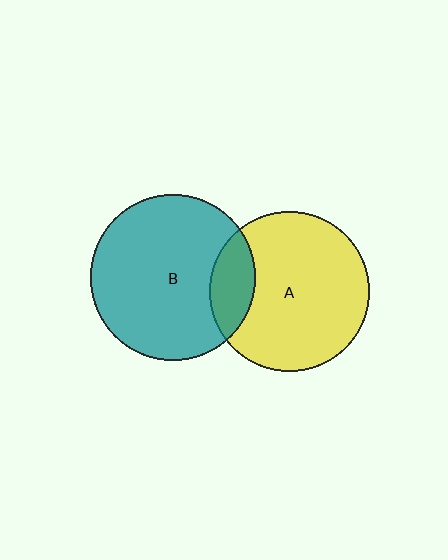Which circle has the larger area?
Circle B (teal).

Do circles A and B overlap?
Yes.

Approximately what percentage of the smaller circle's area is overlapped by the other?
Approximately 20%.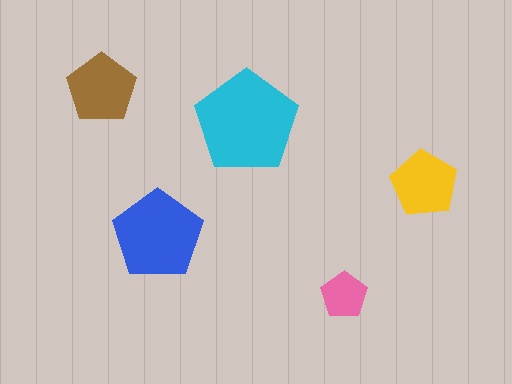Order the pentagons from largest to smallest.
the cyan one, the blue one, the brown one, the yellow one, the pink one.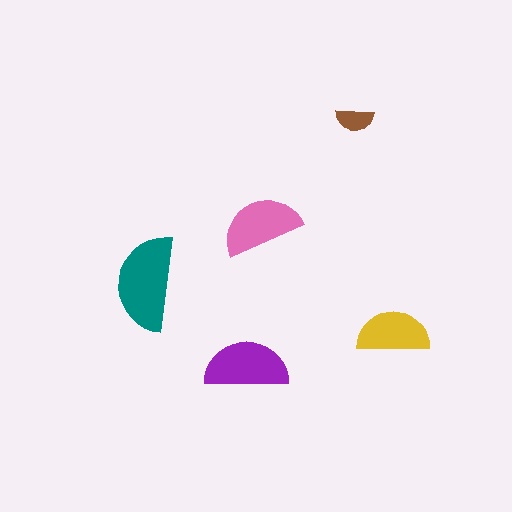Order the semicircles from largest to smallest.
the teal one, the purple one, the pink one, the yellow one, the brown one.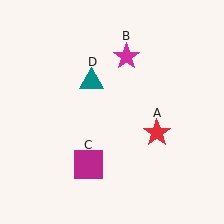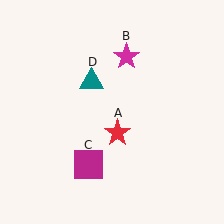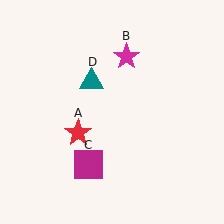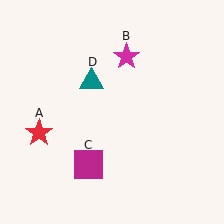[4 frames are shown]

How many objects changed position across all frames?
1 object changed position: red star (object A).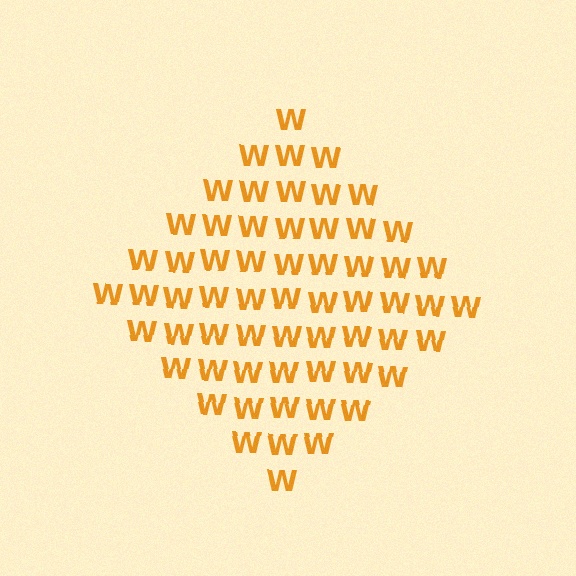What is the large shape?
The large shape is a diamond.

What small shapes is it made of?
It is made of small letter W's.